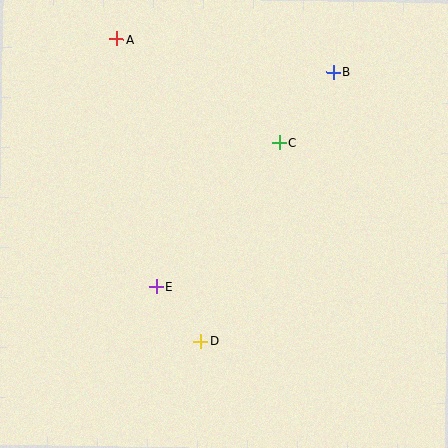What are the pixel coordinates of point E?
Point E is at (156, 287).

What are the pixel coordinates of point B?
Point B is at (333, 72).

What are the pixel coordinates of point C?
Point C is at (279, 143).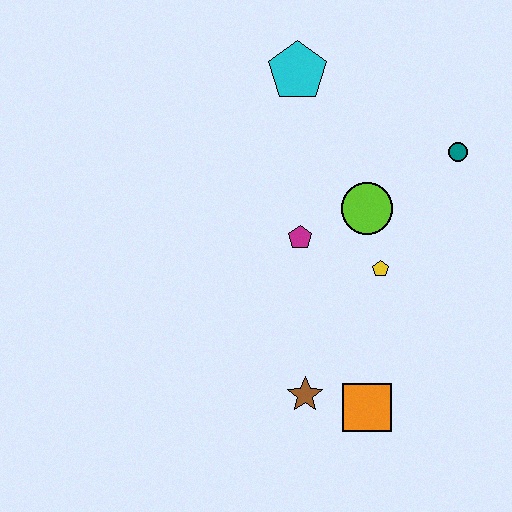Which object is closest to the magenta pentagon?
The lime circle is closest to the magenta pentagon.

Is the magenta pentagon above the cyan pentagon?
No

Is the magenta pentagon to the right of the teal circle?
No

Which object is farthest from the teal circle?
The brown star is farthest from the teal circle.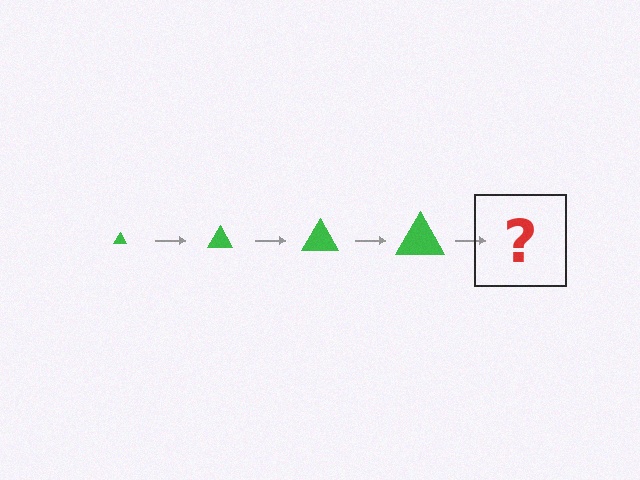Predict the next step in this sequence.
The next step is a green triangle, larger than the previous one.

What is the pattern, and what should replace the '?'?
The pattern is that the triangle gets progressively larger each step. The '?' should be a green triangle, larger than the previous one.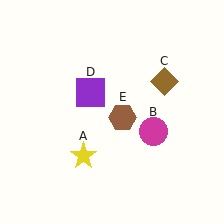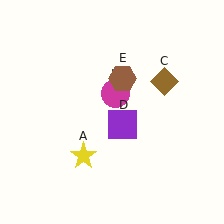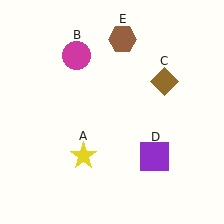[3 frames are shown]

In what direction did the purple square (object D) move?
The purple square (object D) moved down and to the right.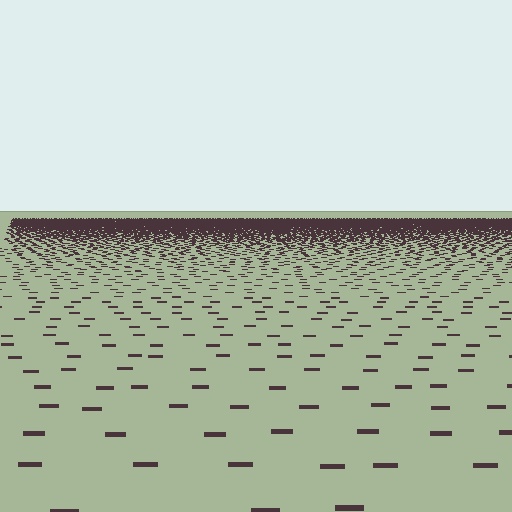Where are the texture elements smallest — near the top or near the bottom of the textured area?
Near the top.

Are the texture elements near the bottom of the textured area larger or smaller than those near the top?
Larger. Near the bottom, elements are closer to the viewer and appear at a bigger on-screen size.